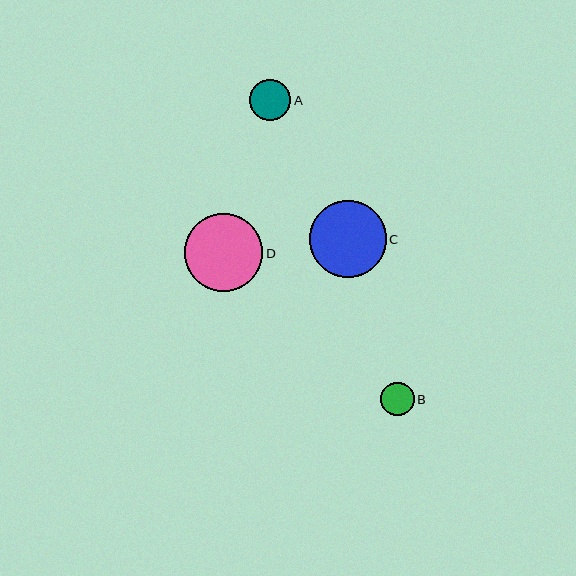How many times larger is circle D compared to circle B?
Circle D is approximately 2.3 times the size of circle B.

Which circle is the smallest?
Circle B is the smallest with a size of approximately 34 pixels.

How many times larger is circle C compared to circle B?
Circle C is approximately 2.3 times the size of circle B.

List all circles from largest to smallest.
From largest to smallest: D, C, A, B.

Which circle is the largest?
Circle D is the largest with a size of approximately 78 pixels.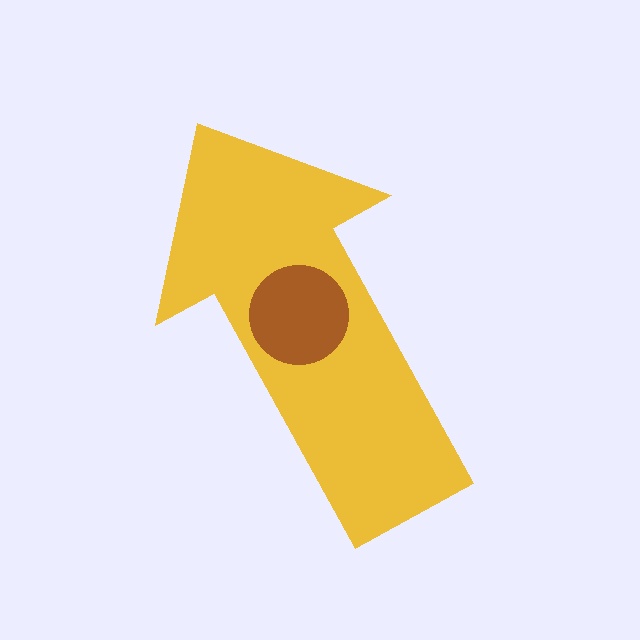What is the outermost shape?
The yellow arrow.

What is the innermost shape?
The brown circle.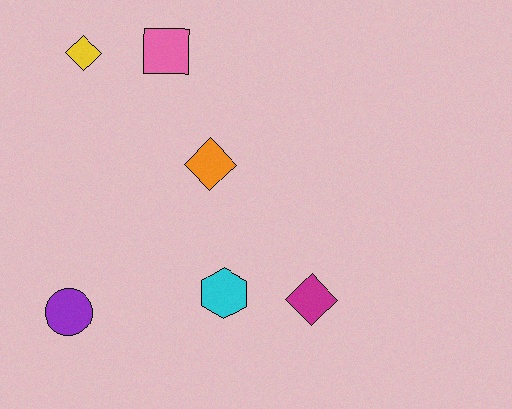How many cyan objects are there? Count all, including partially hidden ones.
There is 1 cyan object.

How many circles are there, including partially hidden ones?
There is 1 circle.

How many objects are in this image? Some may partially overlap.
There are 6 objects.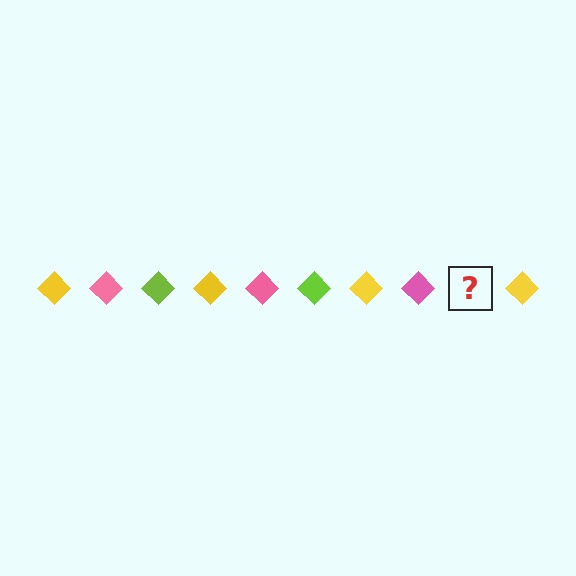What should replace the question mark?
The question mark should be replaced with a lime diamond.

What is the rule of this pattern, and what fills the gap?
The rule is that the pattern cycles through yellow, pink, lime diamonds. The gap should be filled with a lime diamond.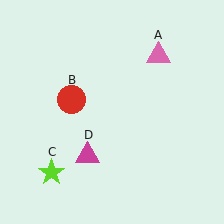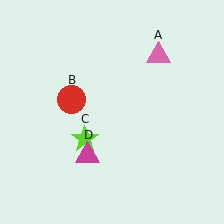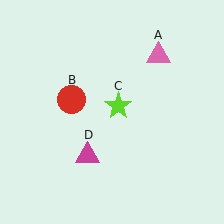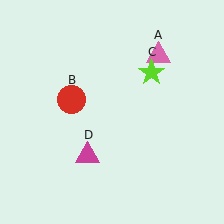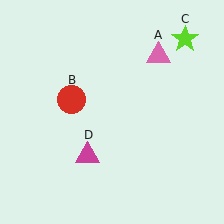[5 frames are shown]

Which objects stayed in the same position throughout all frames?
Pink triangle (object A) and red circle (object B) and magenta triangle (object D) remained stationary.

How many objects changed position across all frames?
1 object changed position: lime star (object C).